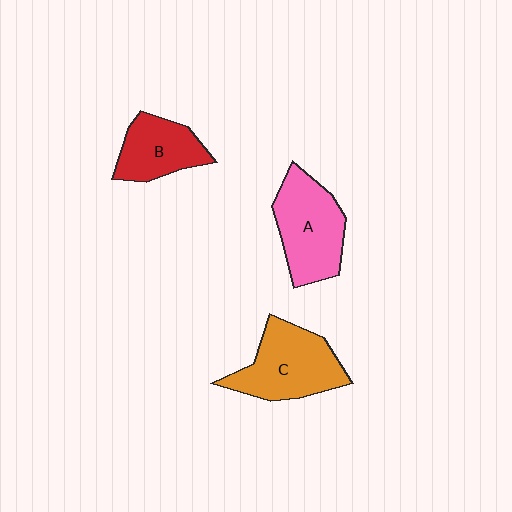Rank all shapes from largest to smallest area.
From largest to smallest: C (orange), A (pink), B (red).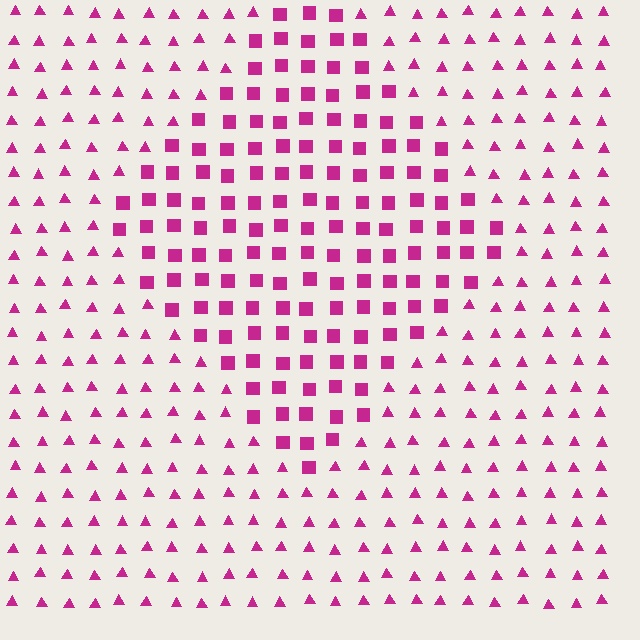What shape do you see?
I see a diamond.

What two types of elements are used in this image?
The image uses squares inside the diamond region and triangles outside it.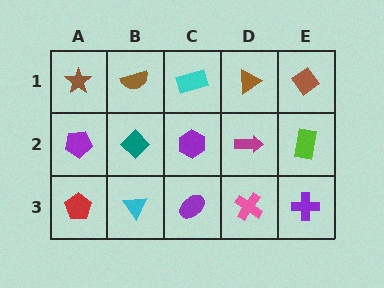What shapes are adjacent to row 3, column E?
A lime rectangle (row 2, column E), a pink cross (row 3, column D).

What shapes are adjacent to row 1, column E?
A lime rectangle (row 2, column E), a brown triangle (row 1, column D).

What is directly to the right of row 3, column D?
A purple cross.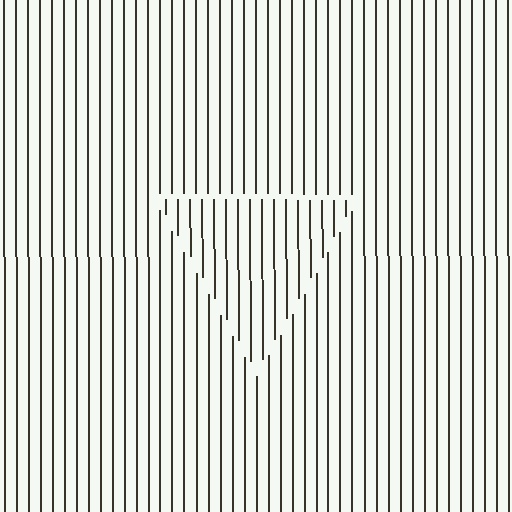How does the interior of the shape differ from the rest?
The interior of the shape contains the same grating, shifted by half a period — the contour is defined by the phase discontinuity where line-ends from the inner and outer gratings abut.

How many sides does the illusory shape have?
3 sides — the line-ends trace a triangle.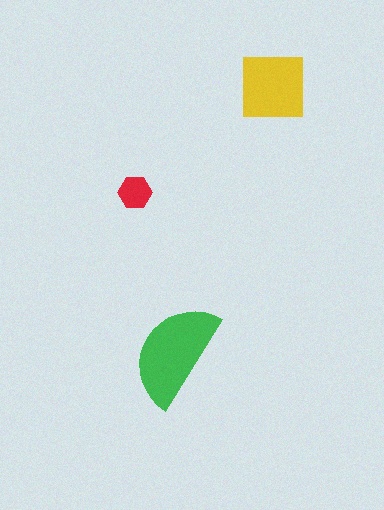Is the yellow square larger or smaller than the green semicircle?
Smaller.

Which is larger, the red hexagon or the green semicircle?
The green semicircle.